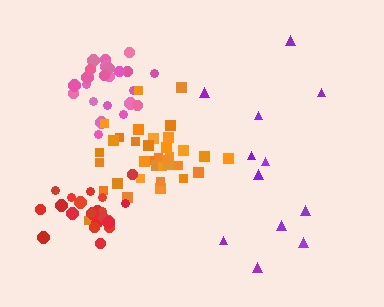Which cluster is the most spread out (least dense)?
Purple.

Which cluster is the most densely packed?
Red.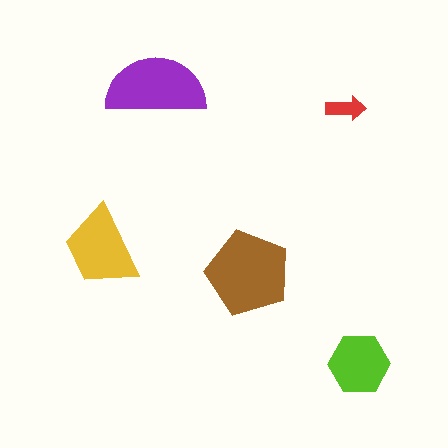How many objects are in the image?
There are 5 objects in the image.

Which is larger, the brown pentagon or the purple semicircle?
The brown pentagon.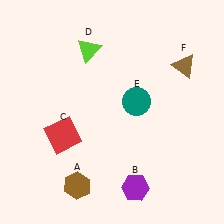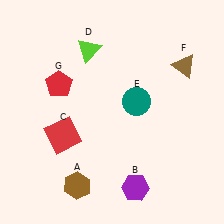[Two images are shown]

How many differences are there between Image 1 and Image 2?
There is 1 difference between the two images.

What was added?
A red pentagon (G) was added in Image 2.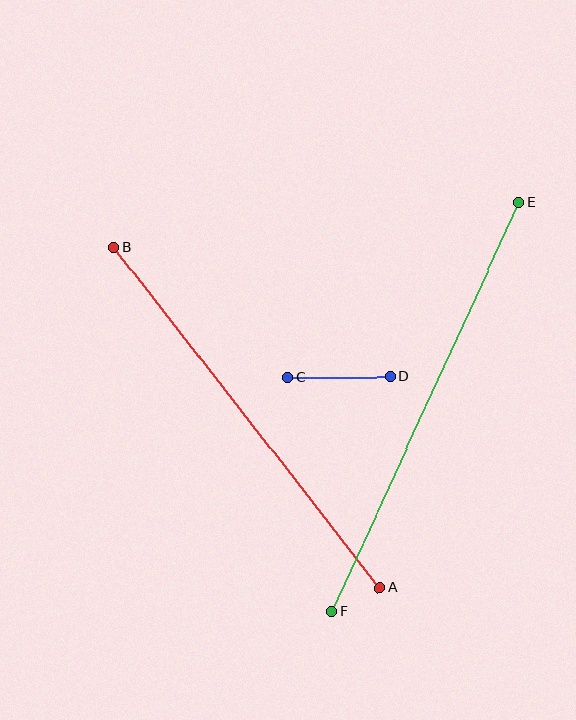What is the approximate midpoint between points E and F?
The midpoint is at approximately (425, 406) pixels.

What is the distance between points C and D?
The distance is approximately 102 pixels.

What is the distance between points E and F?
The distance is approximately 450 pixels.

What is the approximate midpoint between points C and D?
The midpoint is at approximately (339, 377) pixels.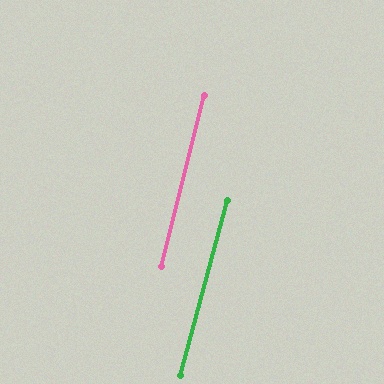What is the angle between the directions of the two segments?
Approximately 1 degree.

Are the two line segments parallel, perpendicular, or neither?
Parallel — their directions differ by only 1.0°.